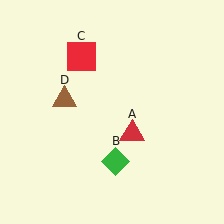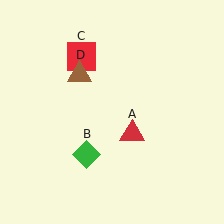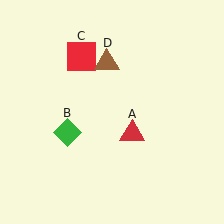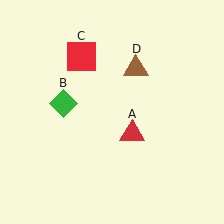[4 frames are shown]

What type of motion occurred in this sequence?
The green diamond (object B), brown triangle (object D) rotated clockwise around the center of the scene.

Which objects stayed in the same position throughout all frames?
Red triangle (object A) and red square (object C) remained stationary.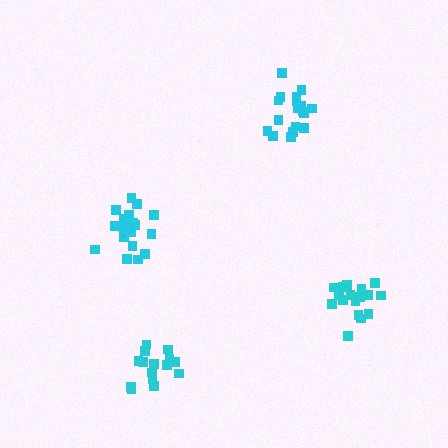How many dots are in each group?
Group 1: 15 dots, Group 2: 18 dots, Group 3: 20 dots, Group 4: 17 dots (70 total).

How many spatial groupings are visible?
There are 4 spatial groupings.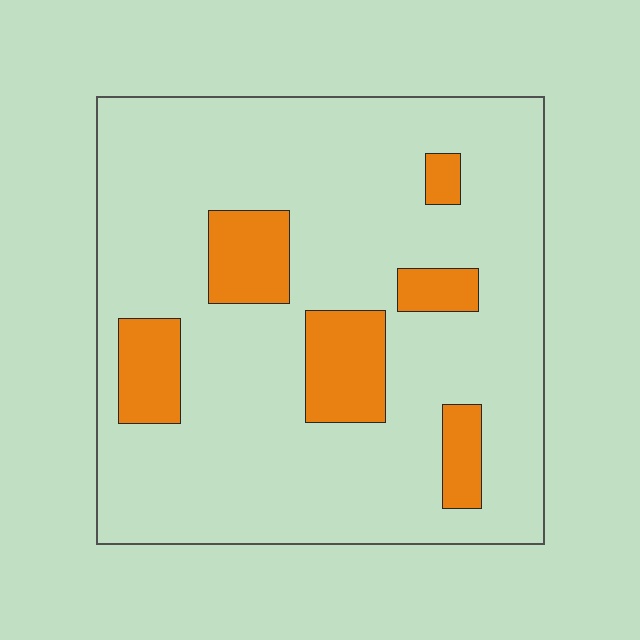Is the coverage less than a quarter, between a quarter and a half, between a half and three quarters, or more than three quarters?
Less than a quarter.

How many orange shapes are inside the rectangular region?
6.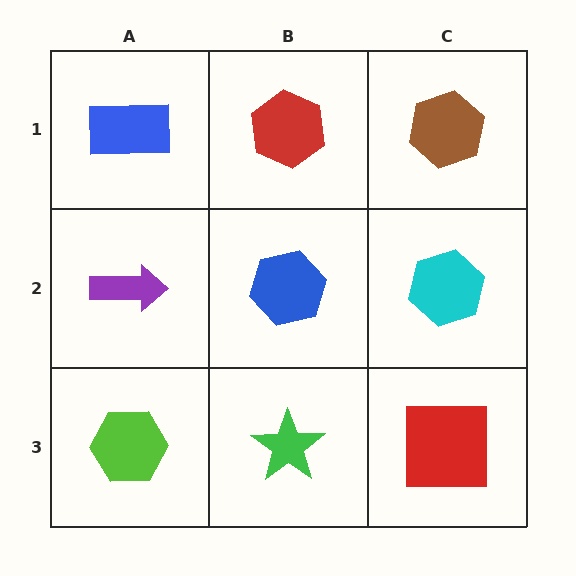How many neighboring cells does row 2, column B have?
4.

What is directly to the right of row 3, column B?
A red square.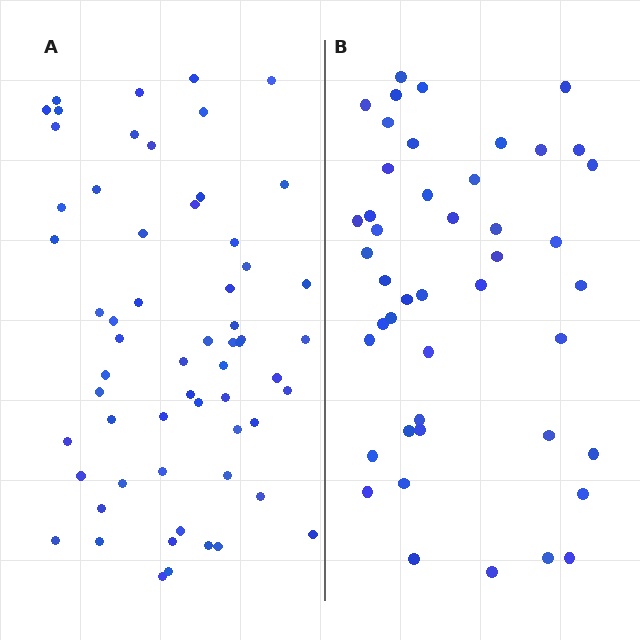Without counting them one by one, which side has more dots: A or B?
Region A (the left region) has more dots.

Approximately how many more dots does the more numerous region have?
Region A has approximately 15 more dots than region B.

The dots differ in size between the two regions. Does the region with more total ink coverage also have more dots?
No. Region B has more total ink coverage because its dots are larger, but region A actually contains more individual dots. Total area can be misleading — the number of items is what matters here.